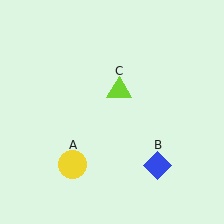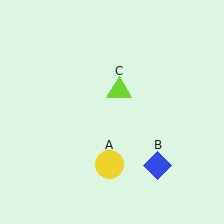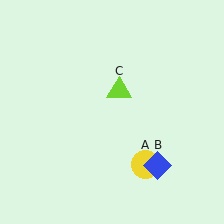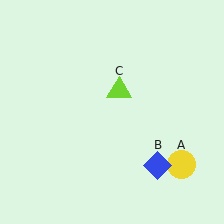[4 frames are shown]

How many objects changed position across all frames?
1 object changed position: yellow circle (object A).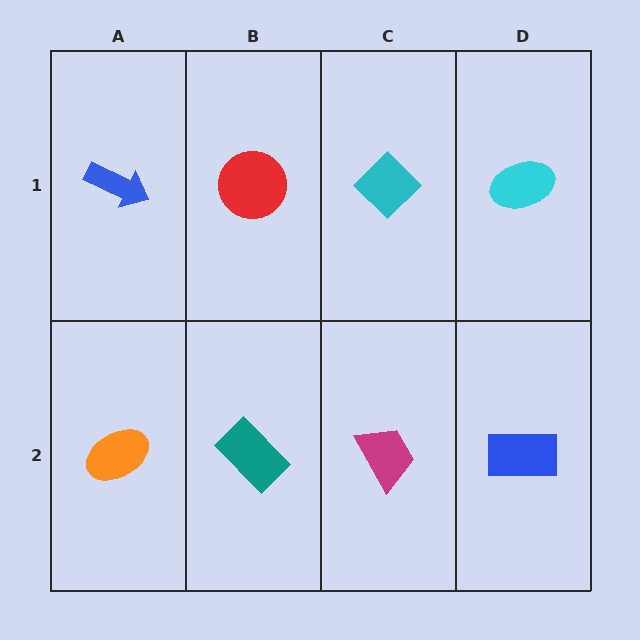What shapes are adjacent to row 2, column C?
A cyan diamond (row 1, column C), a teal rectangle (row 2, column B), a blue rectangle (row 2, column D).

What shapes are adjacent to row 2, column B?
A red circle (row 1, column B), an orange ellipse (row 2, column A), a magenta trapezoid (row 2, column C).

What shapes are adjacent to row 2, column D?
A cyan ellipse (row 1, column D), a magenta trapezoid (row 2, column C).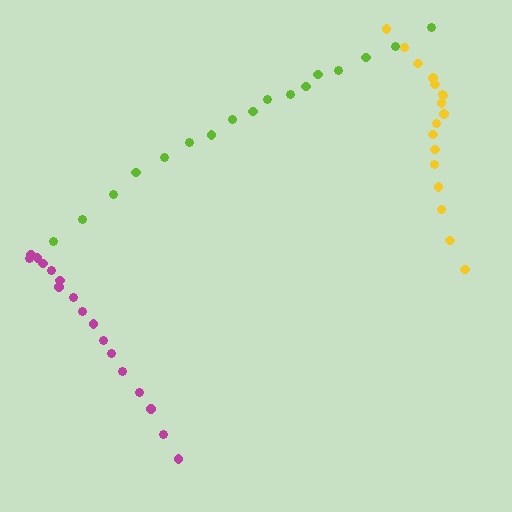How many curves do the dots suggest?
There are 3 distinct paths.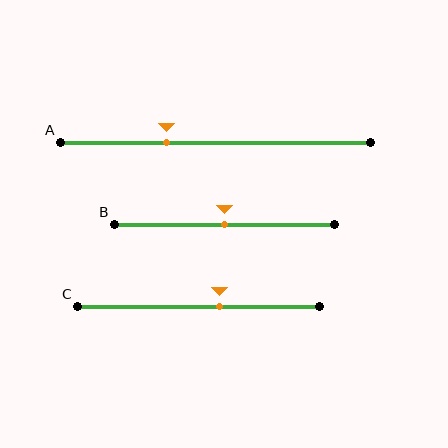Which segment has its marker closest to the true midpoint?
Segment B has its marker closest to the true midpoint.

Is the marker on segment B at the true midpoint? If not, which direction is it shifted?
Yes, the marker on segment B is at the true midpoint.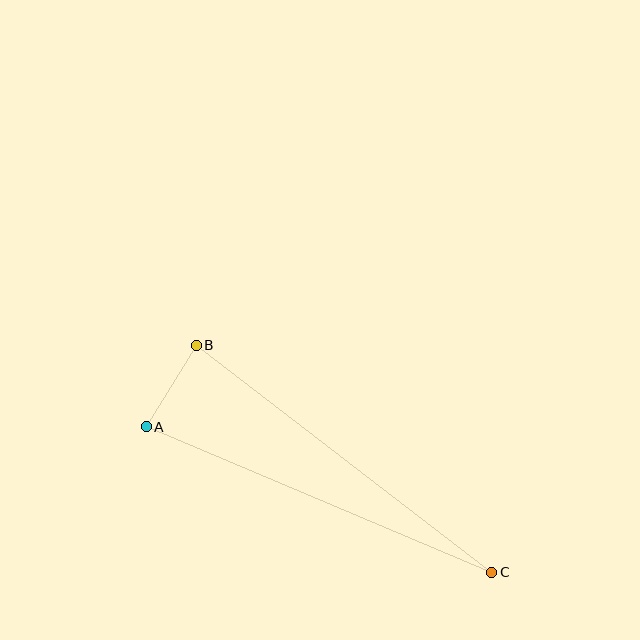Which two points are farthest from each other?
Points A and C are farthest from each other.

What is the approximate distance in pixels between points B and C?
The distance between B and C is approximately 373 pixels.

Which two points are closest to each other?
Points A and B are closest to each other.